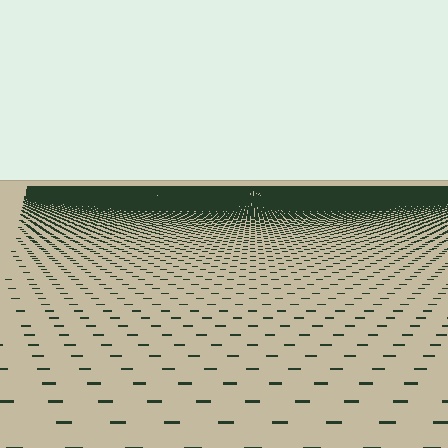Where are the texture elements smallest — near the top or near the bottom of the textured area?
Near the top.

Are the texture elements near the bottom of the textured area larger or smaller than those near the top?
Larger. Near the bottom, elements are closer to the viewer and appear at a bigger on-screen size.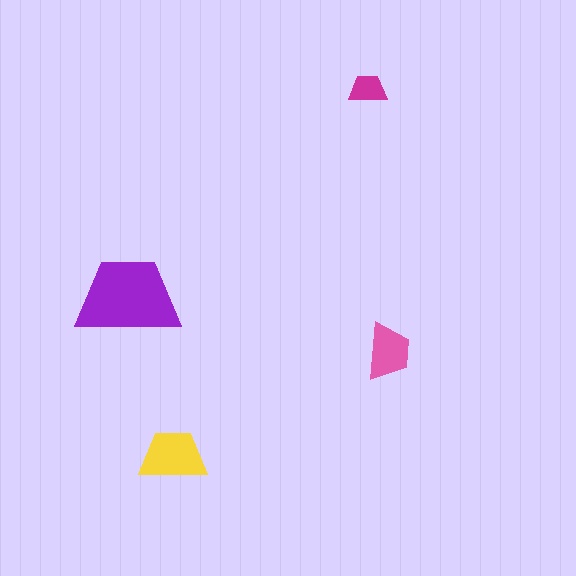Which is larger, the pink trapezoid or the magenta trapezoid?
The pink one.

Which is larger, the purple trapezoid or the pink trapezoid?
The purple one.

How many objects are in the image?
There are 4 objects in the image.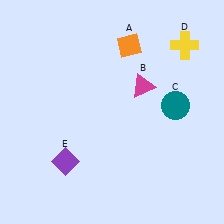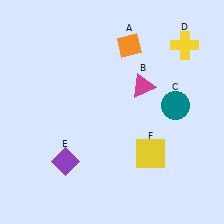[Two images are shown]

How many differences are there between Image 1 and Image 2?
There is 1 difference between the two images.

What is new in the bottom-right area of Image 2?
A yellow square (F) was added in the bottom-right area of Image 2.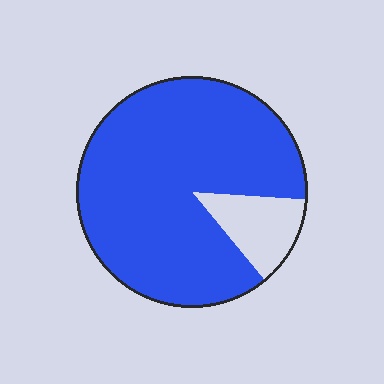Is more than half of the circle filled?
Yes.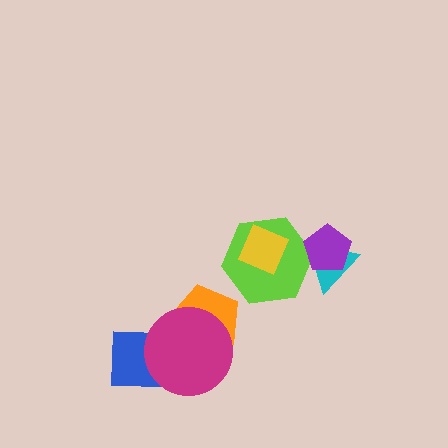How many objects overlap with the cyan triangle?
2 objects overlap with the cyan triangle.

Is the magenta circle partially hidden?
No, no other shape covers it.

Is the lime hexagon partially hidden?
Yes, it is partially covered by another shape.